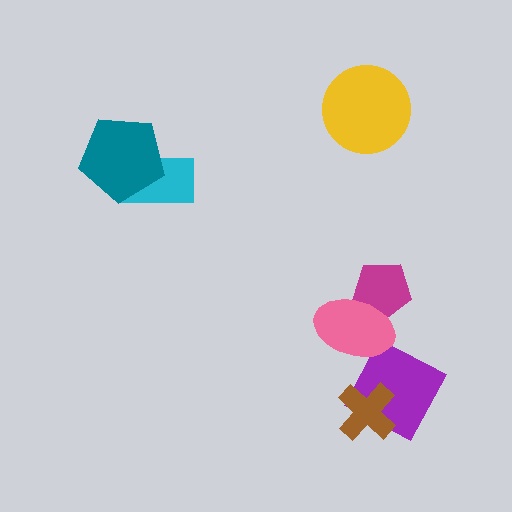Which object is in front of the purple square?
The brown cross is in front of the purple square.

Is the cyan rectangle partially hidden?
Yes, it is partially covered by another shape.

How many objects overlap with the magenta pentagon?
1 object overlaps with the magenta pentagon.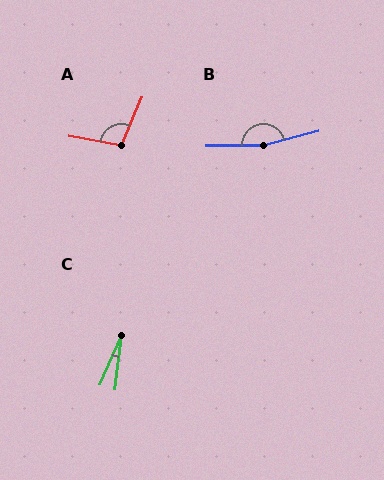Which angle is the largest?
B, at approximately 165 degrees.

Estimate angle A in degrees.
Approximately 103 degrees.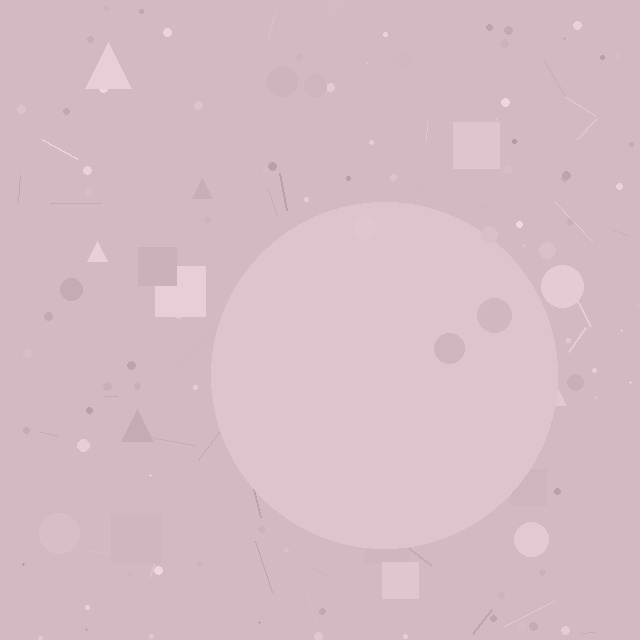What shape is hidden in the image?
A circle is hidden in the image.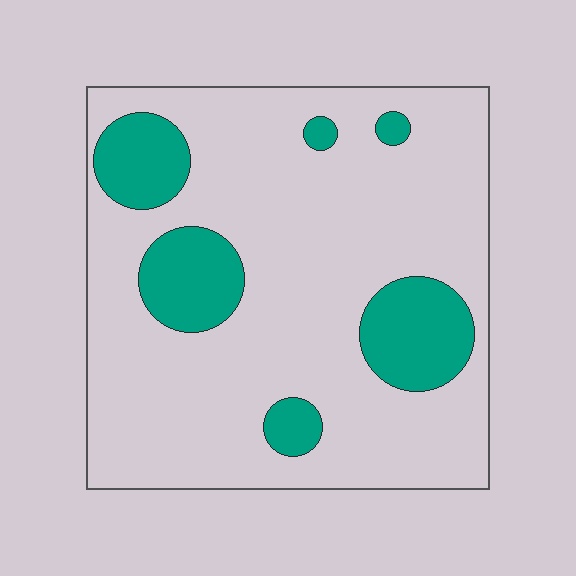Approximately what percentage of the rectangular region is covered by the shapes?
Approximately 20%.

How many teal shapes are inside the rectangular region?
6.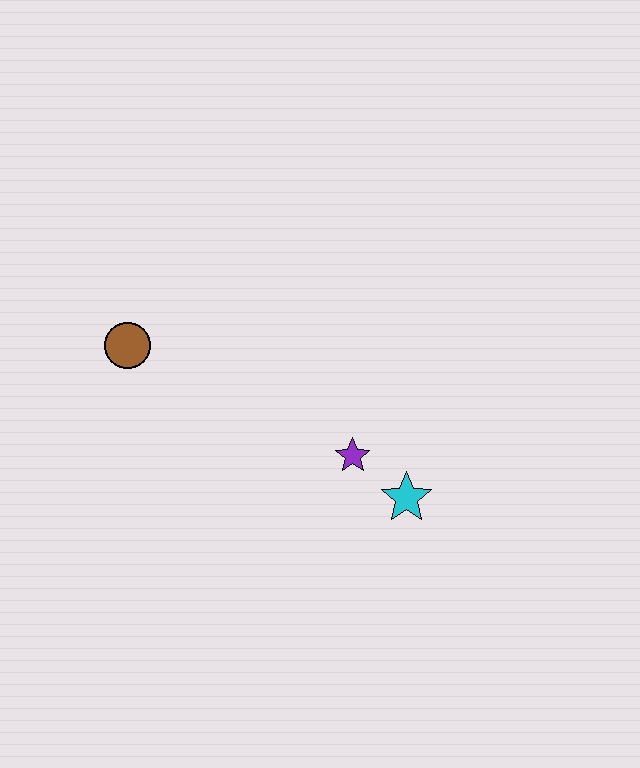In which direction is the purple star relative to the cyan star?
The purple star is to the left of the cyan star.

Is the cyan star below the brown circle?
Yes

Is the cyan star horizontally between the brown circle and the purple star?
No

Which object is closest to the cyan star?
The purple star is closest to the cyan star.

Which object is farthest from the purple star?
The brown circle is farthest from the purple star.